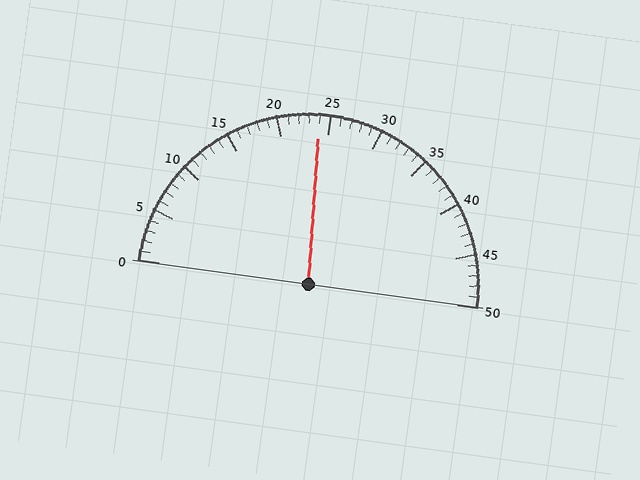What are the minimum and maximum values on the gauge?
The gauge ranges from 0 to 50.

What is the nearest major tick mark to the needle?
The nearest major tick mark is 25.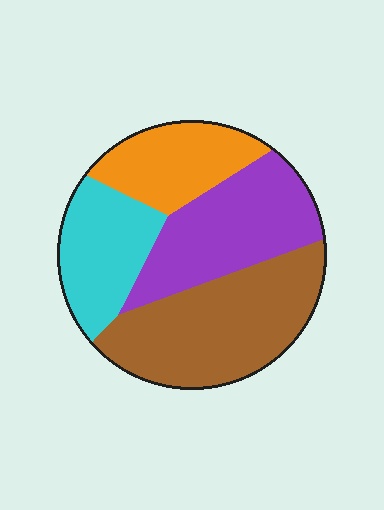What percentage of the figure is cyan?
Cyan covers around 20% of the figure.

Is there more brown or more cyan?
Brown.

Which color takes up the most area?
Brown, at roughly 35%.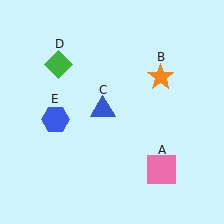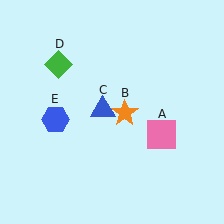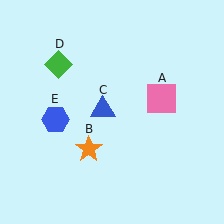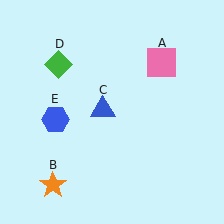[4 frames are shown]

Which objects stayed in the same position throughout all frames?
Blue triangle (object C) and green diamond (object D) and blue hexagon (object E) remained stationary.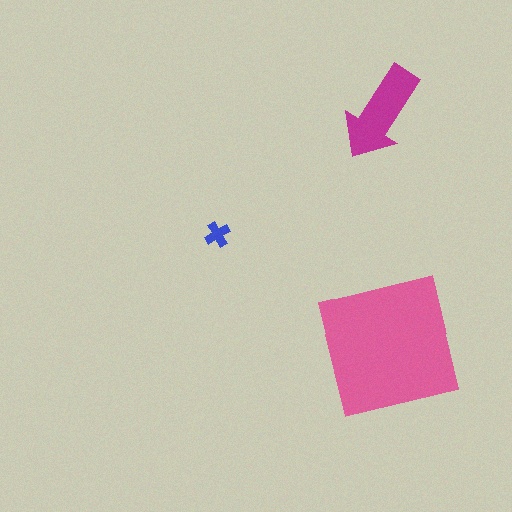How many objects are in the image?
There are 3 objects in the image.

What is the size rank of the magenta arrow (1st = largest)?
2nd.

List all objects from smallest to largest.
The blue cross, the magenta arrow, the pink square.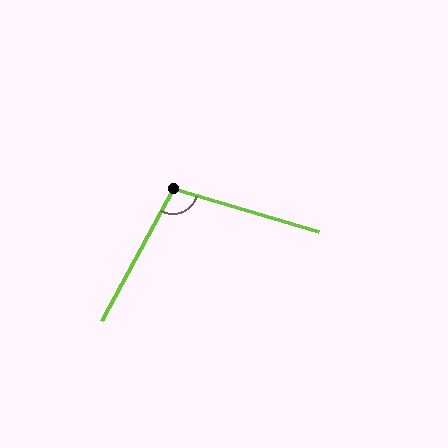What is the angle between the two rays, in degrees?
Approximately 102 degrees.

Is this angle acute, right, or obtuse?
It is obtuse.